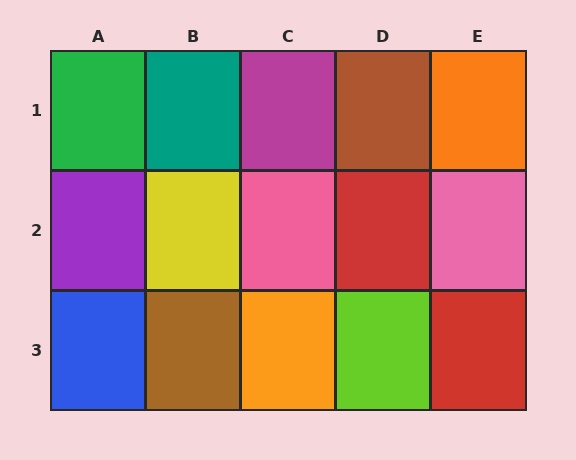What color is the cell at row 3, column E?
Red.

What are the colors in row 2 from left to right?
Purple, yellow, pink, red, pink.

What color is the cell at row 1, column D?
Brown.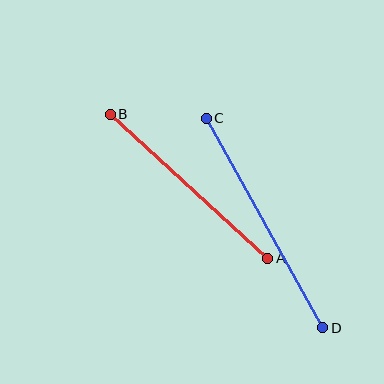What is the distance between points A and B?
The distance is approximately 213 pixels.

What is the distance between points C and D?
The distance is approximately 240 pixels.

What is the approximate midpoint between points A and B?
The midpoint is at approximately (189, 186) pixels.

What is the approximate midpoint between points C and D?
The midpoint is at approximately (264, 223) pixels.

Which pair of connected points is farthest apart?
Points C and D are farthest apart.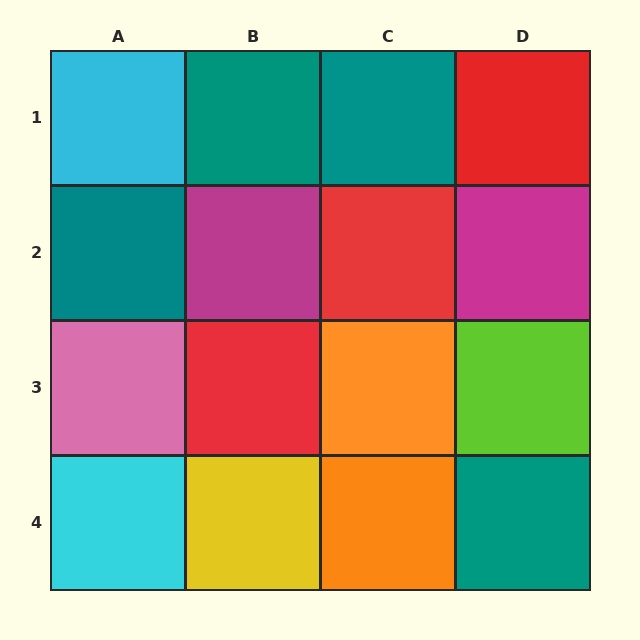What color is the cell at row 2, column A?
Teal.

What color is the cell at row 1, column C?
Teal.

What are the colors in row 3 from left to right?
Pink, red, orange, lime.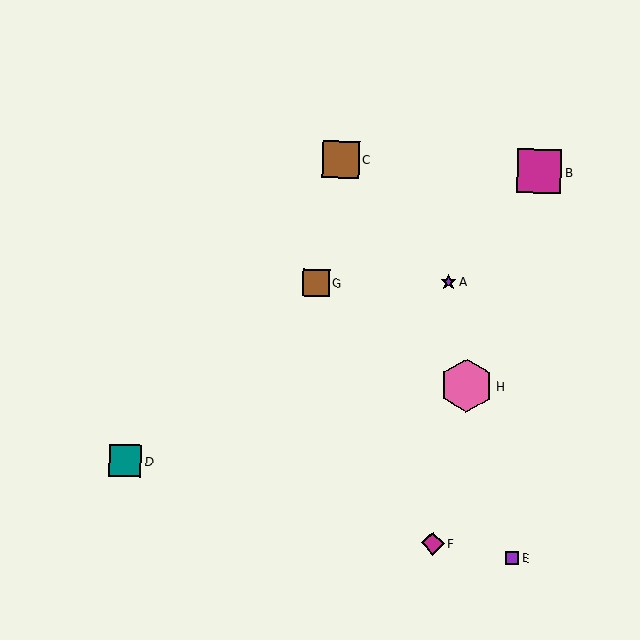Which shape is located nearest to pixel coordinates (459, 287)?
The purple star (labeled A) at (449, 282) is nearest to that location.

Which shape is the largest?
The pink hexagon (labeled H) is the largest.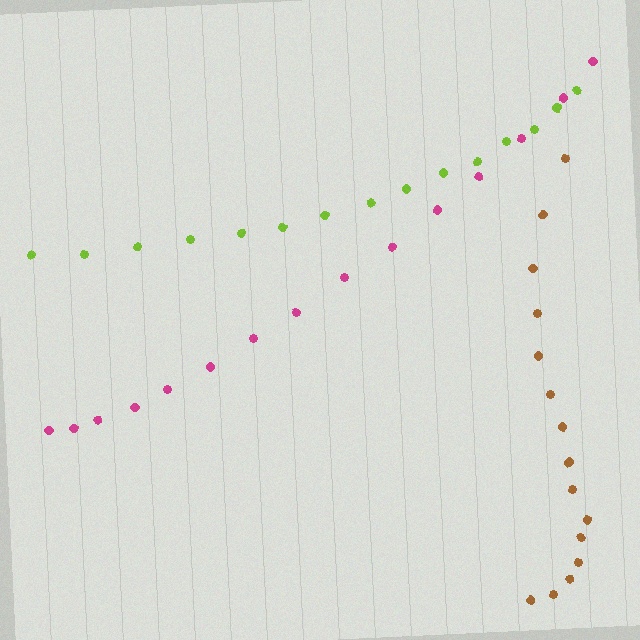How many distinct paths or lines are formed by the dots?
There are 3 distinct paths.